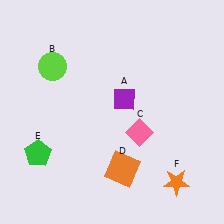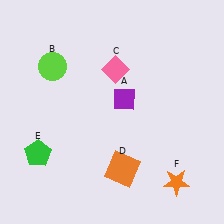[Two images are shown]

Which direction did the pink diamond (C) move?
The pink diamond (C) moved up.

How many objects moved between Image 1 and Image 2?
1 object moved between the two images.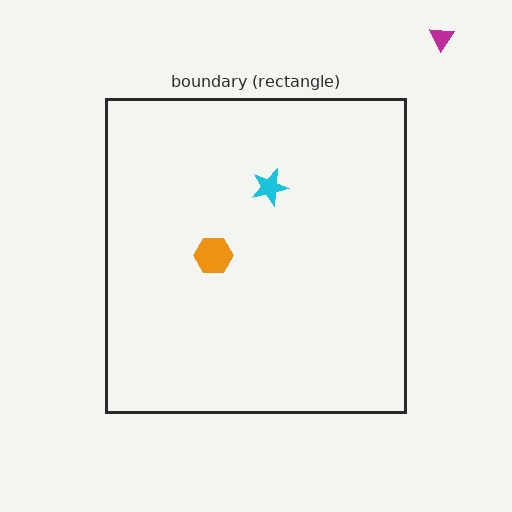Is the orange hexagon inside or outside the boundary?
Inside.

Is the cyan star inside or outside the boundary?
Inside.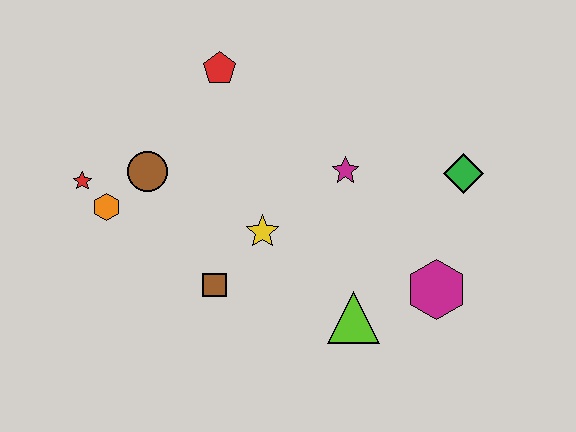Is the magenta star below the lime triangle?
No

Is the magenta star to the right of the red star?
Yes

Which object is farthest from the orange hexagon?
The green diamond is farthest from the orange hexagon.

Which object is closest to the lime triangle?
The magenta hexagon is closest to the lime triangle.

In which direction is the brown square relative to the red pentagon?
The brown square is below the red pentagon.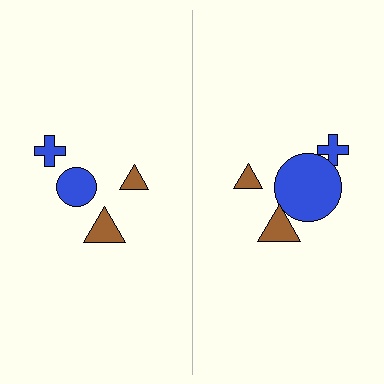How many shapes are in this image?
There are 8 shapes in this image.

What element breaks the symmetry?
The blue circle on the right side has a different size than its mirror counterpart.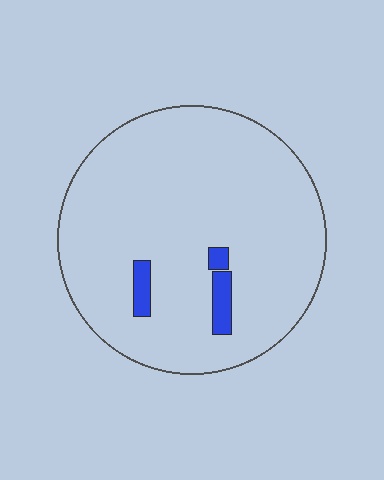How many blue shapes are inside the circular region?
3.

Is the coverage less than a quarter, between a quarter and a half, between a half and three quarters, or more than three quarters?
Less than a quarter.